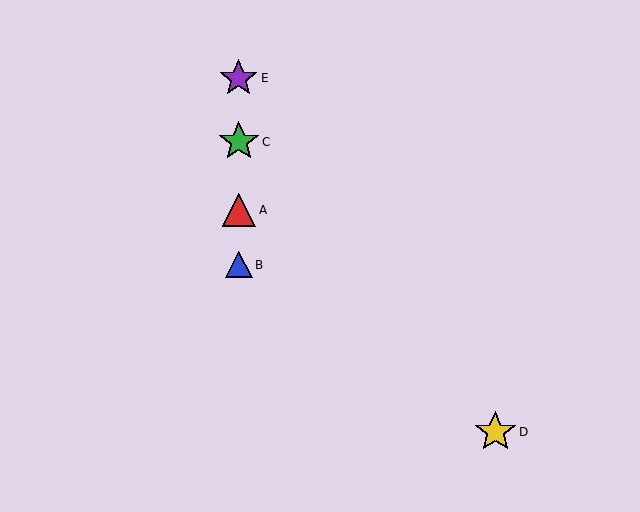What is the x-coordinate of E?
Object E is at x≈239.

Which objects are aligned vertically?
Objects A, B, C, E are aligned vertically.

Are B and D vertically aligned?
No, B is at x≈239 and D is at x≈495.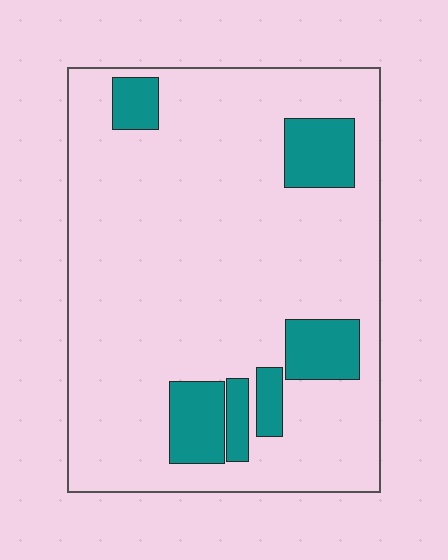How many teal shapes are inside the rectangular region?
6.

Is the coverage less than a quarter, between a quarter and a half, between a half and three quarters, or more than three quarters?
Less than a quarter.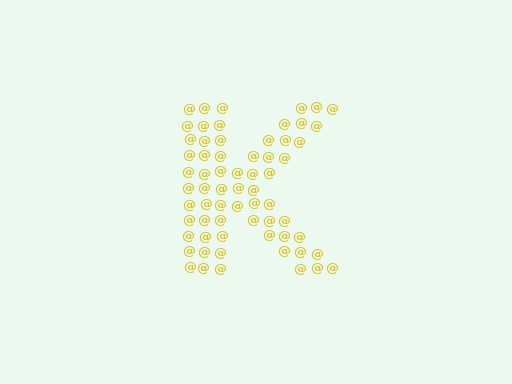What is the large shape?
The large shape is the letter K.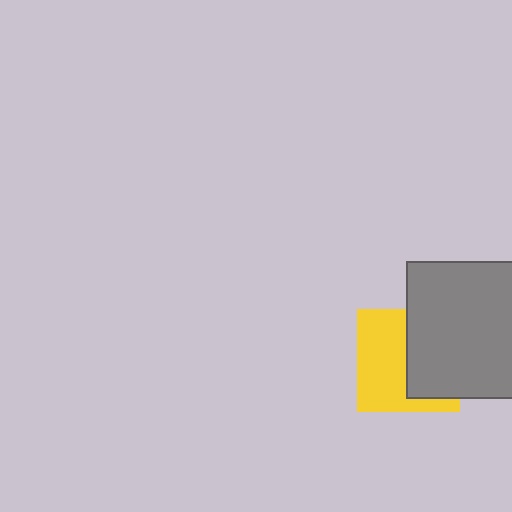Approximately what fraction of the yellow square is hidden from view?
Roughly 47% of the yellow square is hidden behind the gray square.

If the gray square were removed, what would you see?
You would see the complete yellow square.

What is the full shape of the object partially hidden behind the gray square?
The partially hidden object is a yellow square.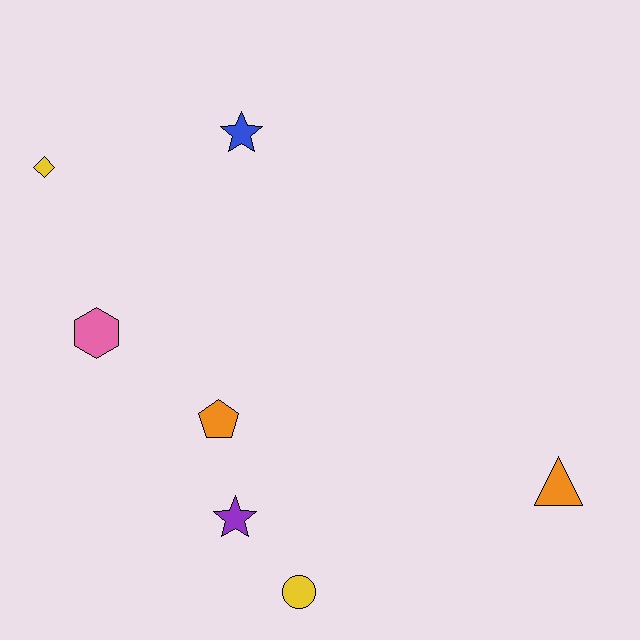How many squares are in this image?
There are no squares.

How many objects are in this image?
There are 7 objects.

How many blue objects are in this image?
There is 1 blue object.